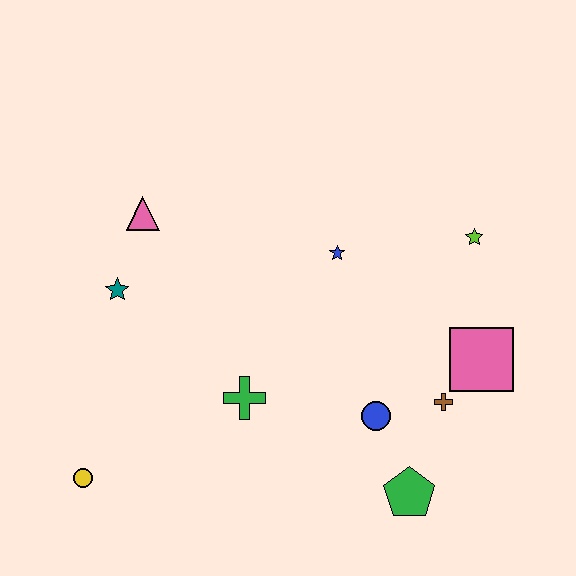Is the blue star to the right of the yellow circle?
Yes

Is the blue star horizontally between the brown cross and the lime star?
No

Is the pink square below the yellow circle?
No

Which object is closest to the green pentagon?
The blue circle is closest to the green pentagon.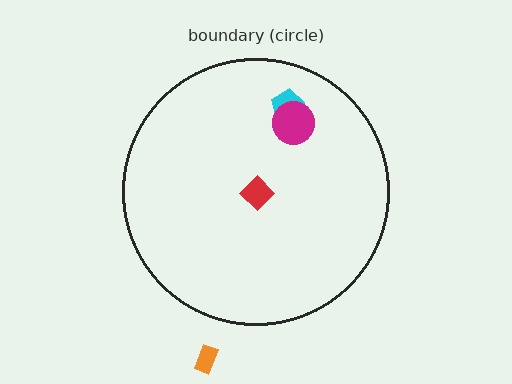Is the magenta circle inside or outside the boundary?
Inside.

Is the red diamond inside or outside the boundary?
Inside.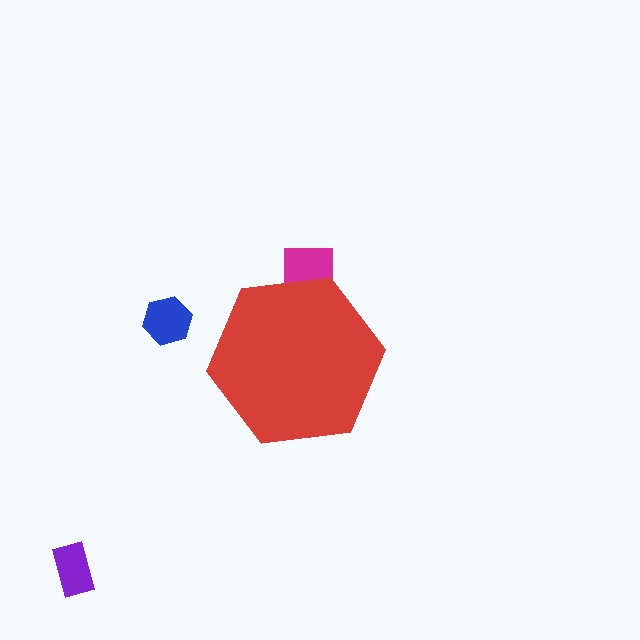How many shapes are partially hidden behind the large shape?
1 shape is partially hidden.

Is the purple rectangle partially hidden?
No, the purple rectangle is fully visible.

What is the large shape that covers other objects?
A red hexagon.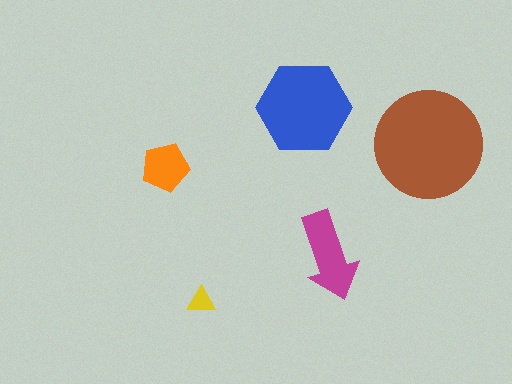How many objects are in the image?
There are 5 objects in the image.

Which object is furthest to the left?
The orange pentagon is leftmost.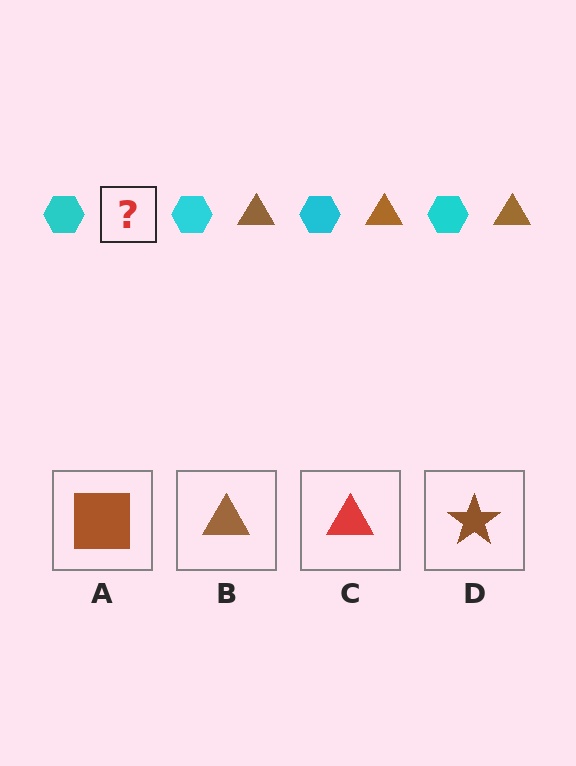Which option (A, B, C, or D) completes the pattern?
B.